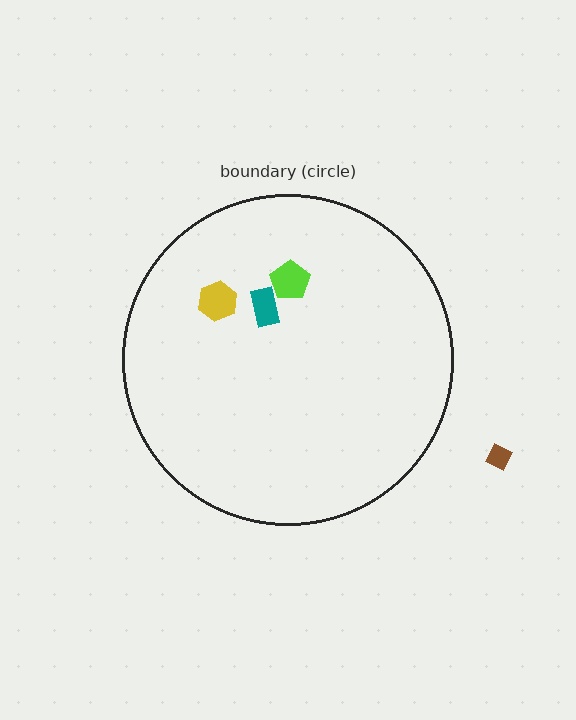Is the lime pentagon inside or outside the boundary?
Inside.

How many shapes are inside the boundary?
3 inside, 1 outside.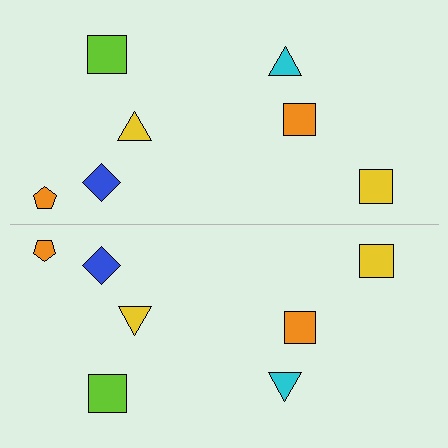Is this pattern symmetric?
Yes, this pattern has bilateral (reflection) symmetry.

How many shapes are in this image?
There are 14 shapes in this image.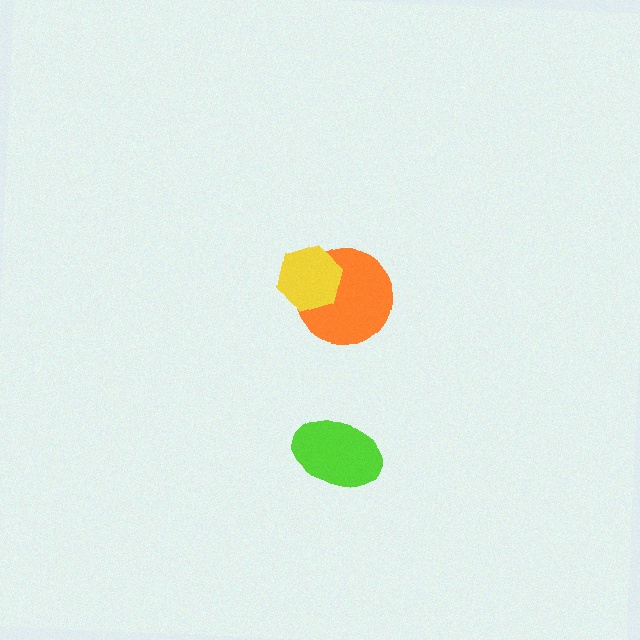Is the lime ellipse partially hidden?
No, no other shape covers it.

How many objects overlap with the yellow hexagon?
1 object overlaps with the yellow hexagon.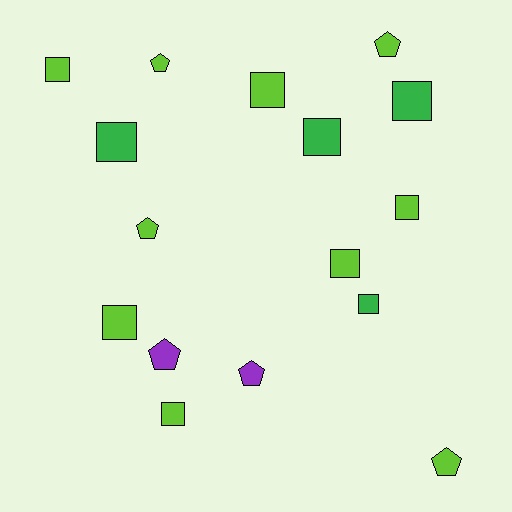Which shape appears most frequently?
Square, with 10 objects.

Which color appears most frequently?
Lime, with 10 objects.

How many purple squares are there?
There are no purple squares.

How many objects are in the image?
There are 16 objects.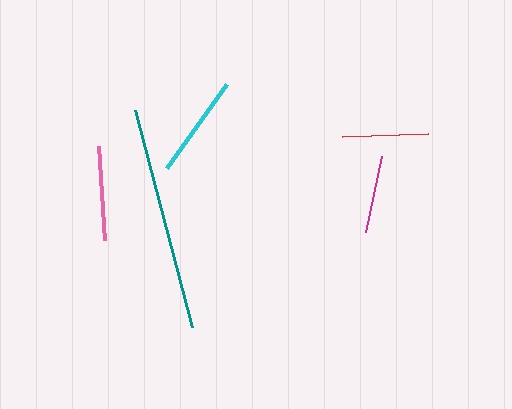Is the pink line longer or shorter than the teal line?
The teal line is longer than the pink line.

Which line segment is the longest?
The teal line is the longest at approximately 224 pixels.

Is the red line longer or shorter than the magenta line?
The red line is longer than the magenta line.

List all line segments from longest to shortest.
From longest to shortest: teal, cyan, pink, red, magenta.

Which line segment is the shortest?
The magenta line is the shortest at approximately 77 pixels.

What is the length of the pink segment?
The pink segment is approximately 94 pixels long.